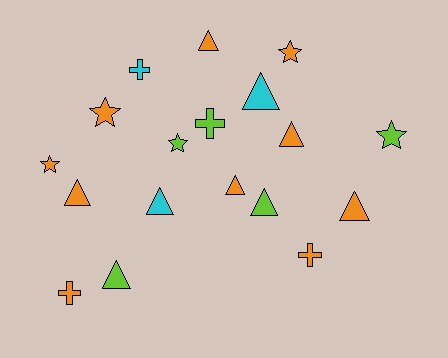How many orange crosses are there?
There are 2 orange crosses.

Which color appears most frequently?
Orange, with 10 objects.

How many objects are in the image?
There are 18 objects.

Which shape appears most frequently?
Triangle, with 9 objects.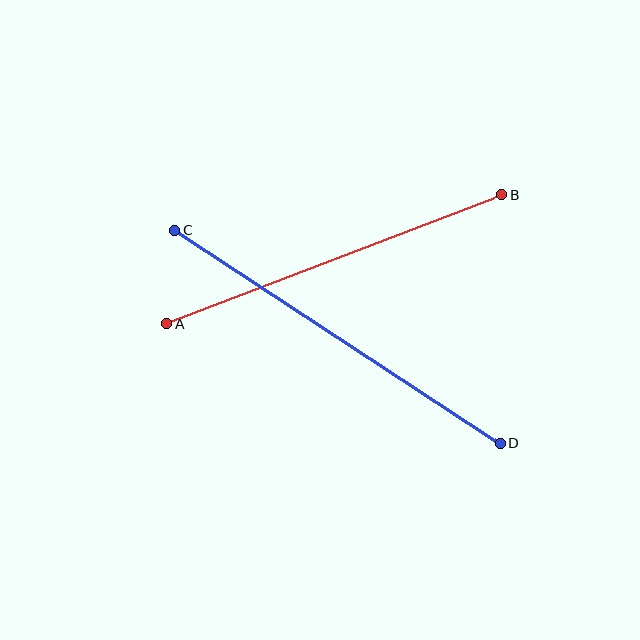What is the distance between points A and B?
The distance is approximately 359 pixels.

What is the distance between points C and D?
The distance is approximately 390 pixels.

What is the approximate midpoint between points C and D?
The midpoint is at approximately (337, 337) pixels.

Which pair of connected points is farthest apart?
Points C and D are farthest apart.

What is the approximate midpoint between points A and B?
The midpoint is at approximately (334, 260) pixels.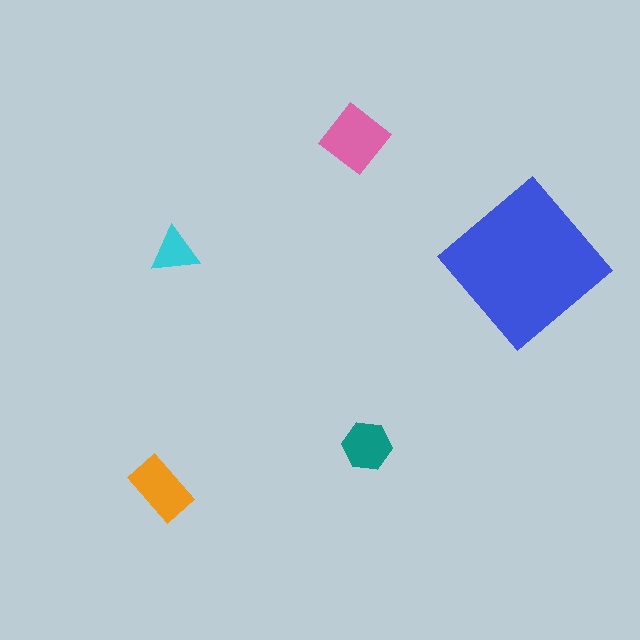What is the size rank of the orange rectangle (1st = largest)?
3rd.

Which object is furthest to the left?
The orange rectangle is leftmost.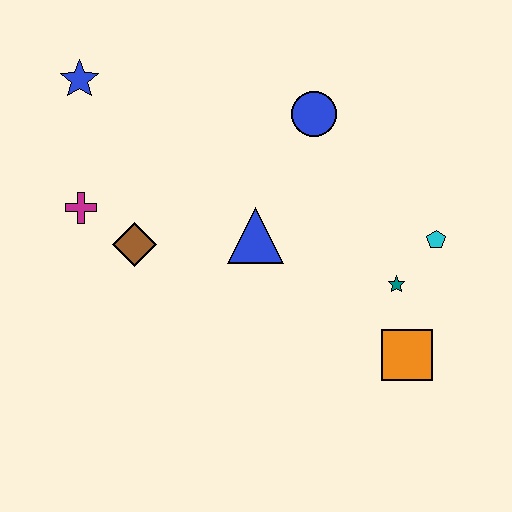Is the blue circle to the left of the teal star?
Yes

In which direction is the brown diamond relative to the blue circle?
The brown diamond is to the left of the blue circle.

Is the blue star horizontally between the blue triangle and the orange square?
No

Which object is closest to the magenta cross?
The brown diamond is closest to the magenta cross.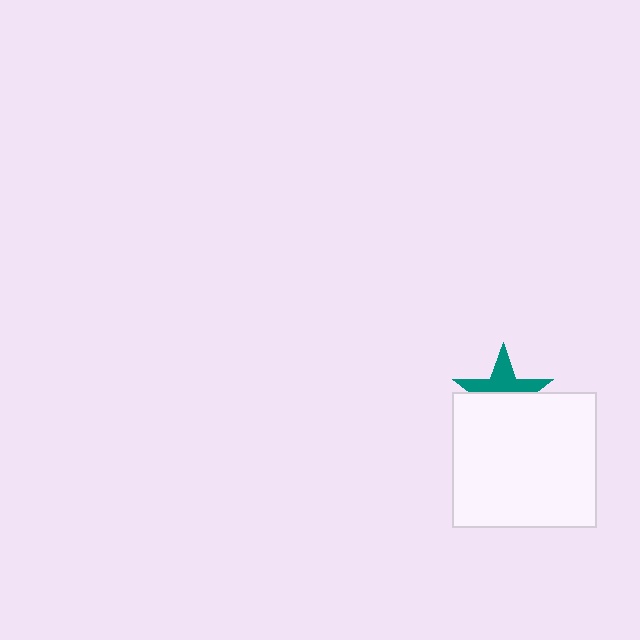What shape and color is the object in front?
The object in front is a white rectangle.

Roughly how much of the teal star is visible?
About half of it is visible (roughly 46%).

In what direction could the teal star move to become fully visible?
The teal star could move up. That would shift it out from behind the white rectangle entirely.